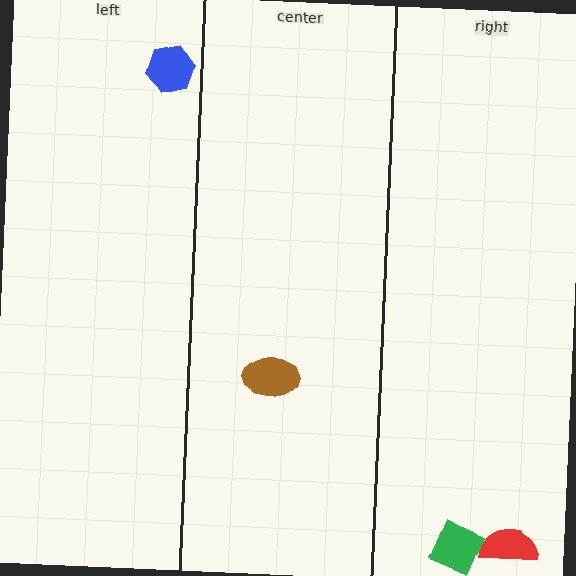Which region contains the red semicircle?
The right region.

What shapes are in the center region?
The brown ellipse.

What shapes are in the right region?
The red semicircle, the green diamond.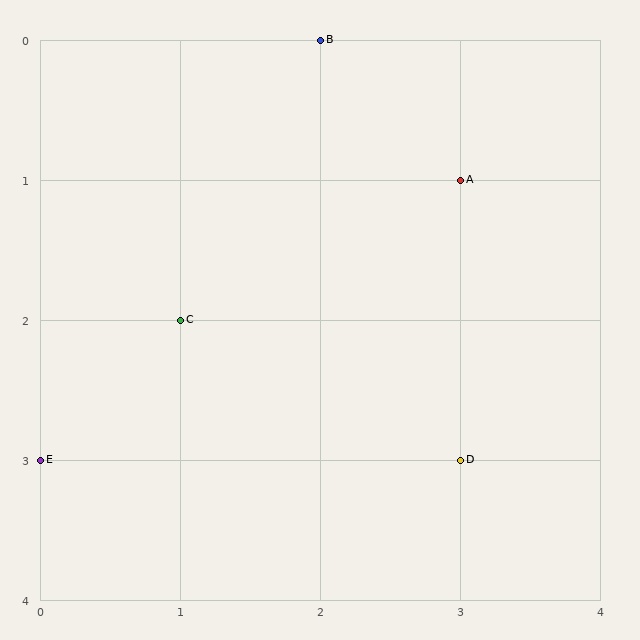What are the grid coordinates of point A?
Point A is at grid coordinates (3, 1).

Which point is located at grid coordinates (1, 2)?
Point C is at (1, 2).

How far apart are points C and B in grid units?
Points C and B are 1 column and 2 rows apart (about 2.2 grid units diagonally).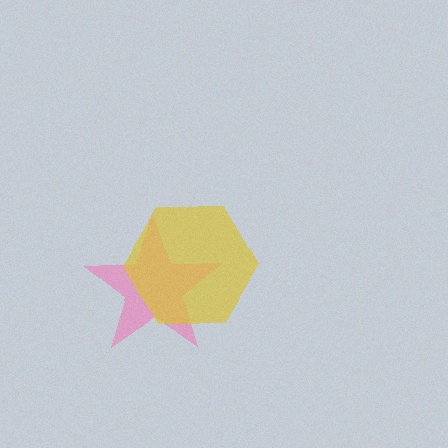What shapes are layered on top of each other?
The layered shapes are: a pink star, a yellow hexagon.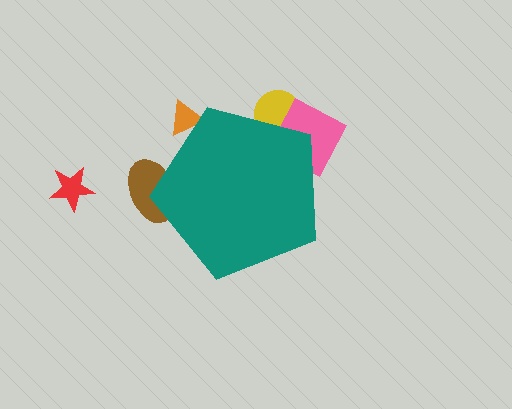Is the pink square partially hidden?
Yes, the pink square is partially hidden behind the teal pentagon.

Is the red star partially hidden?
No, the red star is fully visible.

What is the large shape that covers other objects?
A teal pentagon.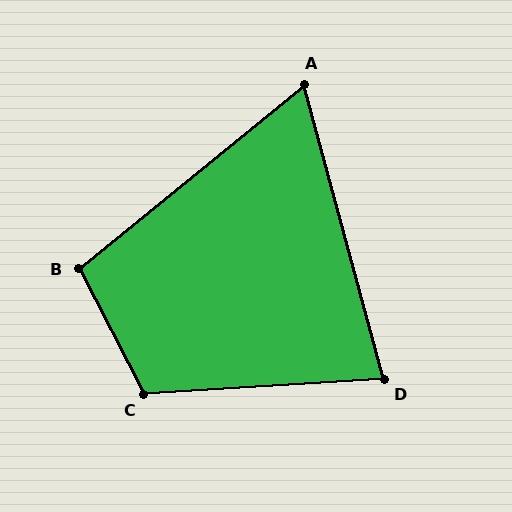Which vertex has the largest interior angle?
C, at approximately 114 degrees.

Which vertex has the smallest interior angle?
A, at approximately 66 degrees.